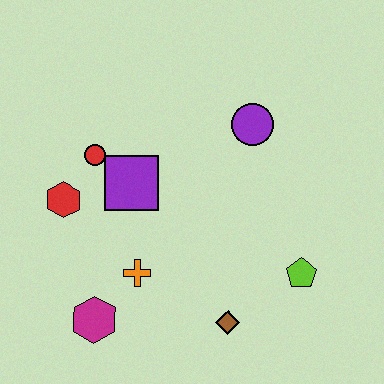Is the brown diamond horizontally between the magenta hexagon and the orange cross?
No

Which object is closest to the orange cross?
The magenta hexagon is closest to the orange cross.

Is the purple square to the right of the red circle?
Yes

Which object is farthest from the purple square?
The lime pentagon is farthest from the purple square.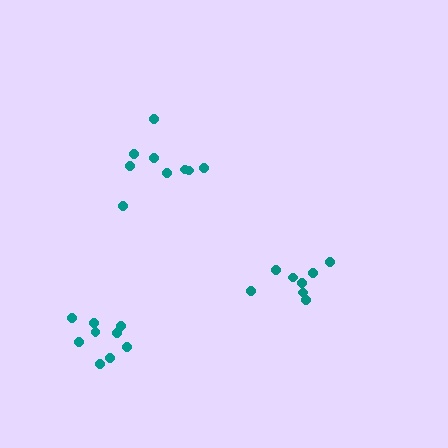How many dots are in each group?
Group 1: 9 dots, Group 2: 9 dots, Group 3: 8 dots (26 total).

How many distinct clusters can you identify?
There are 3 distinct clusters.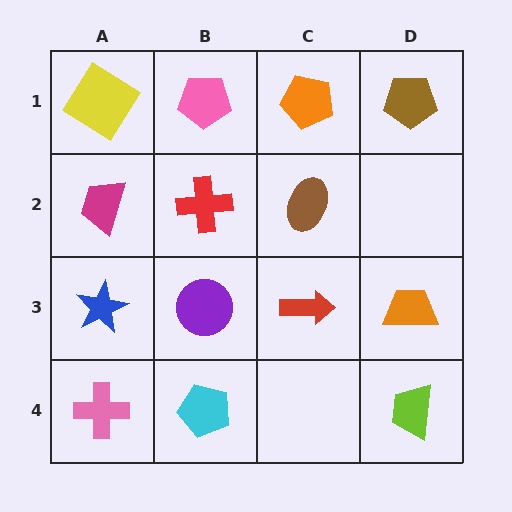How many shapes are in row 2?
3 shapes.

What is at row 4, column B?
A cyan pentagon.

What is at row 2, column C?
A brown ellipse.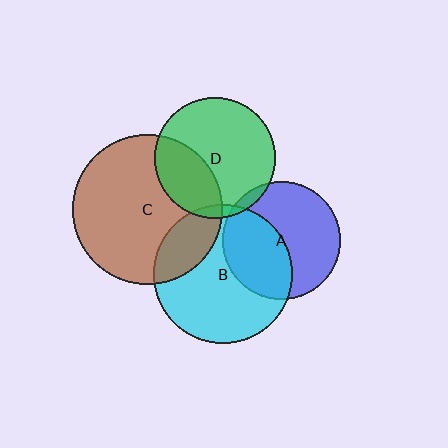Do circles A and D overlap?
Yes.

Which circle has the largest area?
Circle C (brown).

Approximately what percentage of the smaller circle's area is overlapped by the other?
Approximately 5%.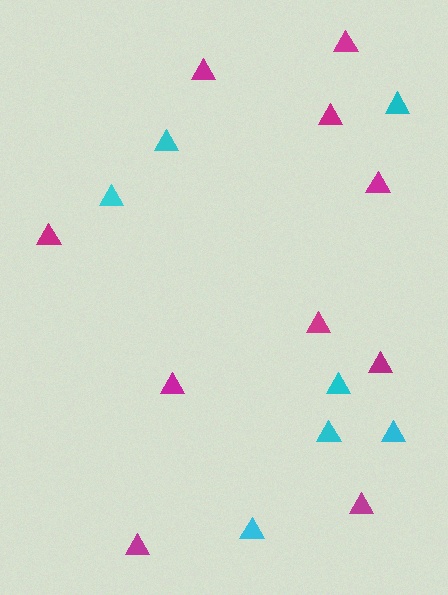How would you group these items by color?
There are 2 groups: one group of cyan triangles (7) and one group of magenta triangles (10).